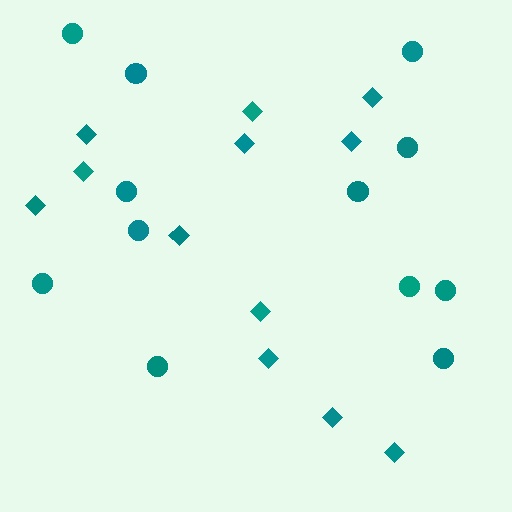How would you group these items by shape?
There are 2 groups: one group of diamonds (12) and one group of circles (12).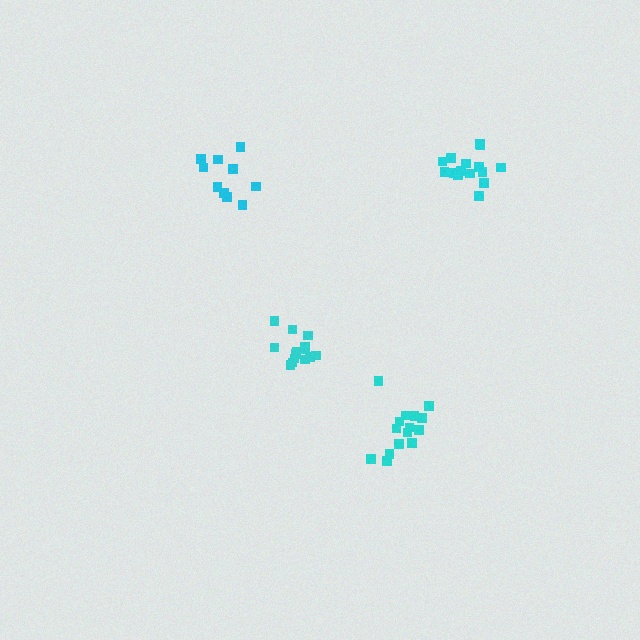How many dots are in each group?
Group 1: 10 dots, Group 2: 15 dots, Group 3: 15 dots, Group 4: 14 dots (54 total).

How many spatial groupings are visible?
There are 4 spatial groupings.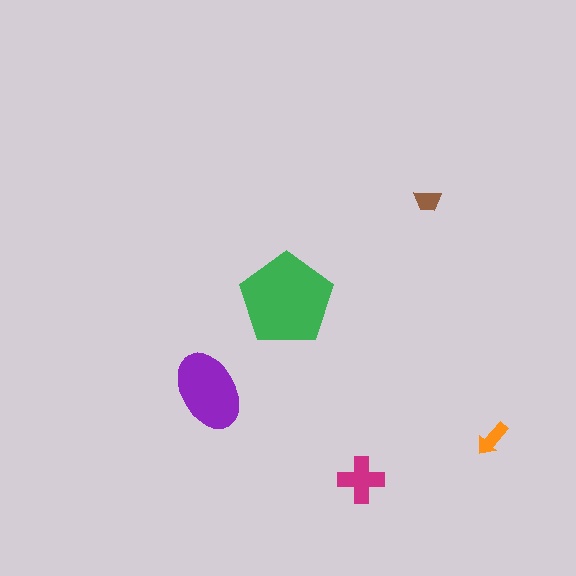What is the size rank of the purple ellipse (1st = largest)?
2nd.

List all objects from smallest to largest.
The brown trapezoid, the orange arrow, the magenta cross, the purple ellipse, the green pentagon.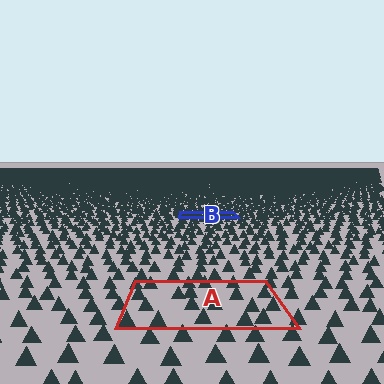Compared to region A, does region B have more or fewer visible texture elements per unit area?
Region B has more texture elements per unit area — they are packed more densely because it is farther away.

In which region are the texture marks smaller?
The texture marks are smaller in region B, because it is farther away.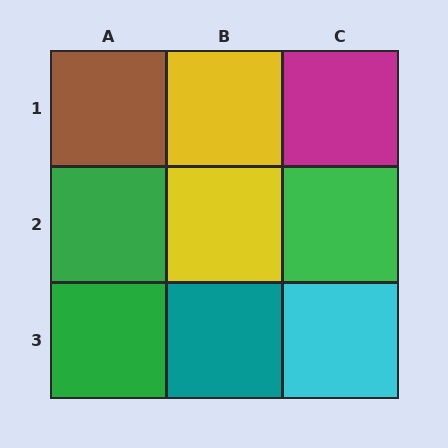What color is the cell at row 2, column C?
Green.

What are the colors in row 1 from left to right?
Brown, yellow, magenta.